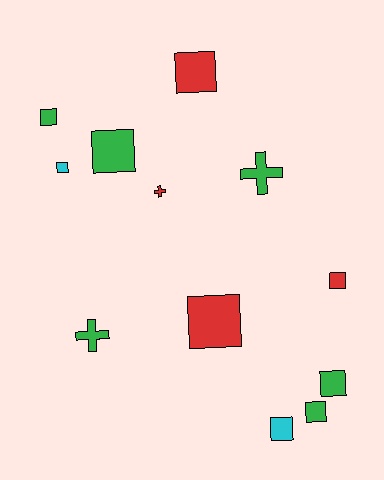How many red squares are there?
There are 3 red squares.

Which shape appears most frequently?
Square, with 9 objects.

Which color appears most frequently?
Green, with 6 objects.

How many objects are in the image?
There are 12 objects.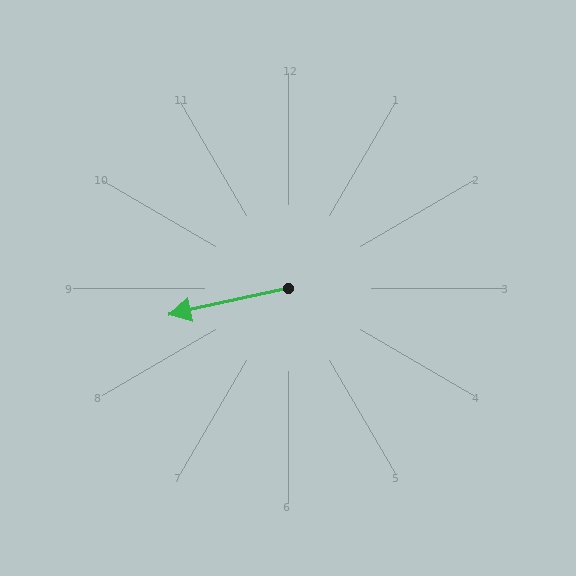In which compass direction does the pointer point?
West.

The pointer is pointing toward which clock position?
Roughly 9 o'clock.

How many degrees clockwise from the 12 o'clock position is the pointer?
Approximately 258 degrees.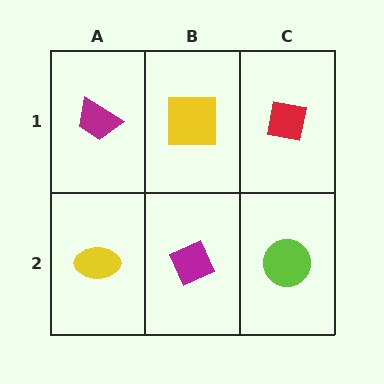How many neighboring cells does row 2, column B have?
3.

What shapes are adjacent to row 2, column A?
A magenta trapezoid (row 1, column A), a magenta diamond (row 2, column B).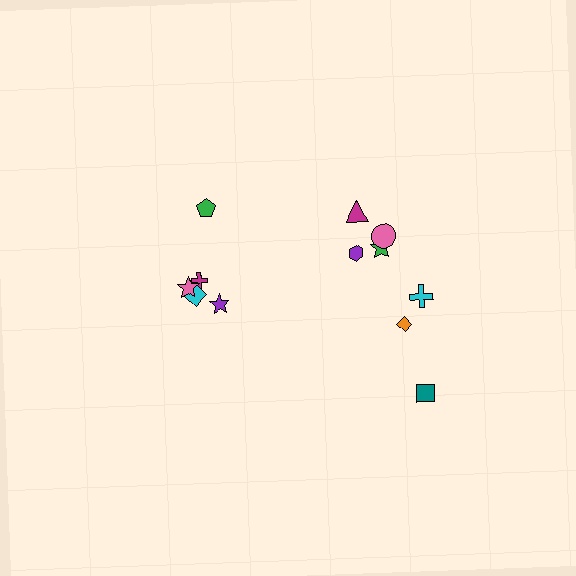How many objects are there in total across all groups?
There are 12 objects.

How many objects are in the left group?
There are 5 objects.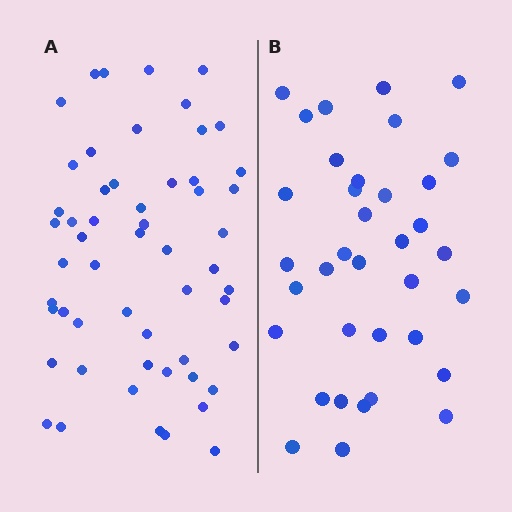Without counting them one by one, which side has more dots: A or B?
Region A (the left region) has more dots.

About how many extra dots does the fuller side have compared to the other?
Region A has approximately 20 more dots than region B.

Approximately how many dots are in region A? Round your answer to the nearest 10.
About 60 dots. (The exact count is 55, which rounds to 60.)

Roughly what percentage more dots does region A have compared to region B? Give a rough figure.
About 55% more.